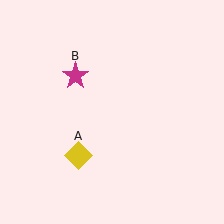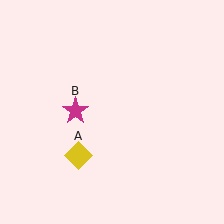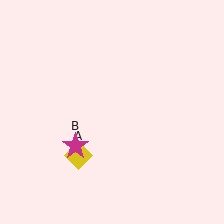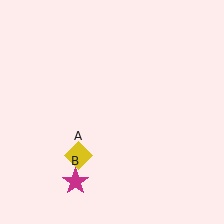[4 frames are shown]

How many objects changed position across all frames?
1 object changed position: magenta star (object B).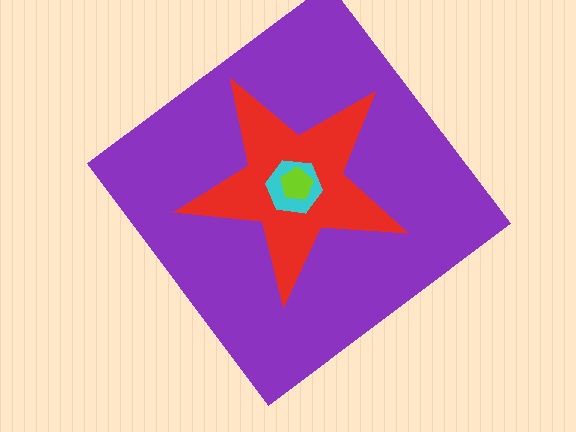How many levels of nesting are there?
4.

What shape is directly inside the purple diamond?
The red star.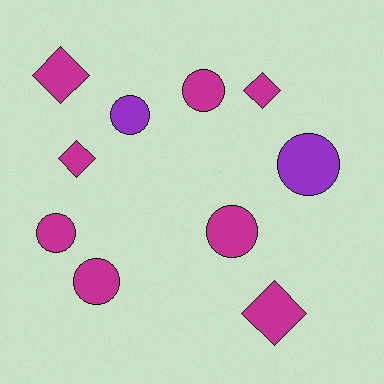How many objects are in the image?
There are 10 objects.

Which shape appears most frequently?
Circle, with 6 objects.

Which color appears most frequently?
Magenta, with 8 objects.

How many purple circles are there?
There are 2 purple circles.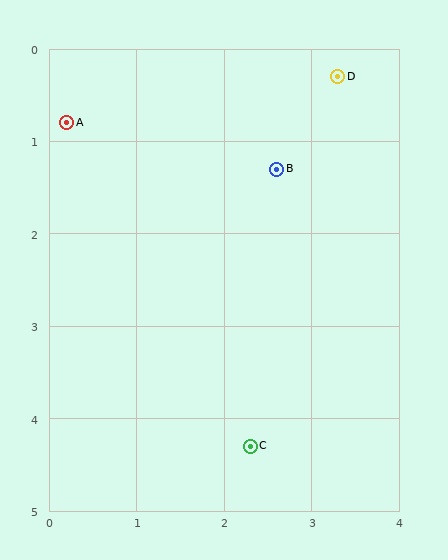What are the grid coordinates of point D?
Point D is at approximately (3.3, 0.3).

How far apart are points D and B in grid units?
Points D and B are about 1.2 grid units apart.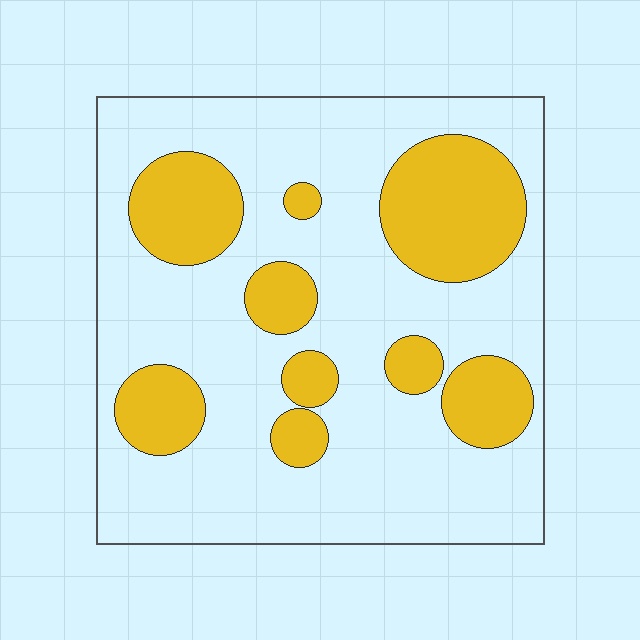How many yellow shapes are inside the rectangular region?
9.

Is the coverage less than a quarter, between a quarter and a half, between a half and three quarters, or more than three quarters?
Between a quarter and a half.